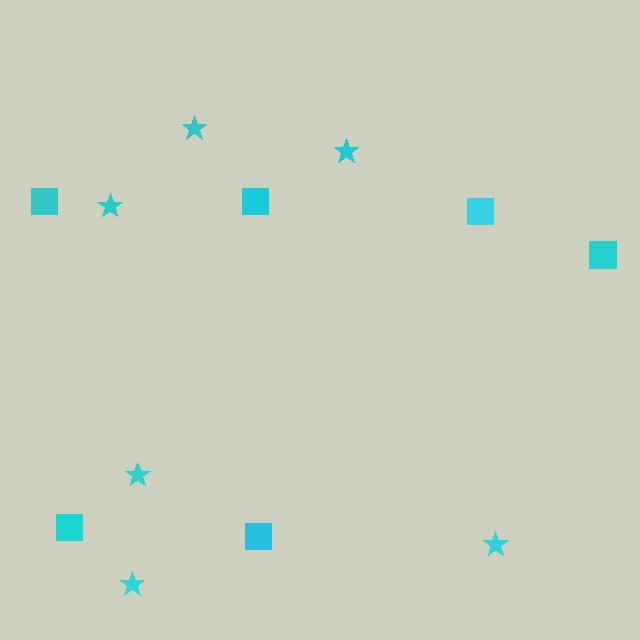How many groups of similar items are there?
There are 2 groups: one group of stars (6) and one group of squares (6).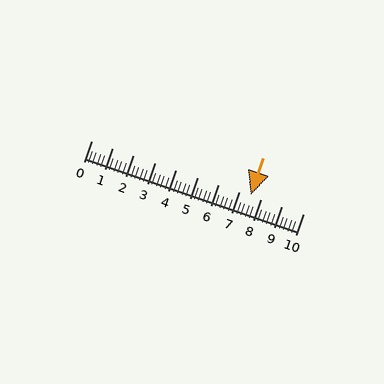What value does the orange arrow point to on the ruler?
The orange arrow points to approximately 7.5.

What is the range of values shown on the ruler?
The ruler shows values from 0 to 10.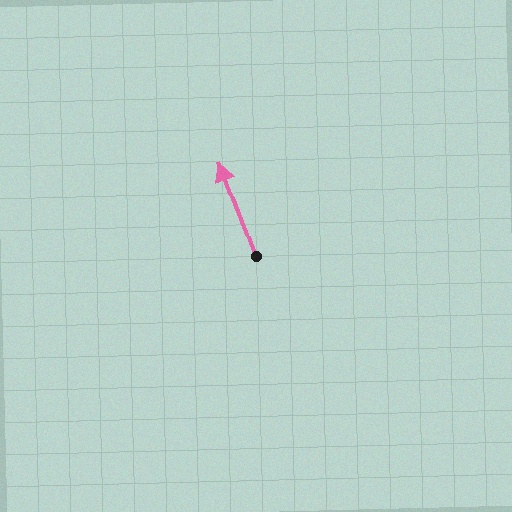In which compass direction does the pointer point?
North.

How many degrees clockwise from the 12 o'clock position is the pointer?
Approximately 339 degrees.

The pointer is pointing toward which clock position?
Roughly 11 o'clock.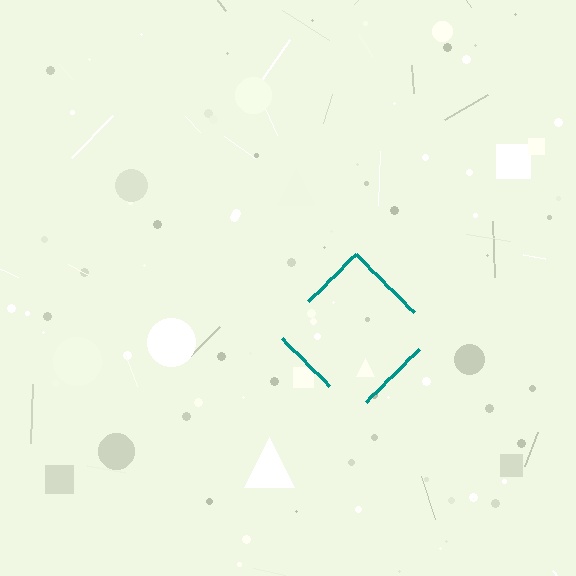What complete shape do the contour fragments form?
The contour fragments form a diamond.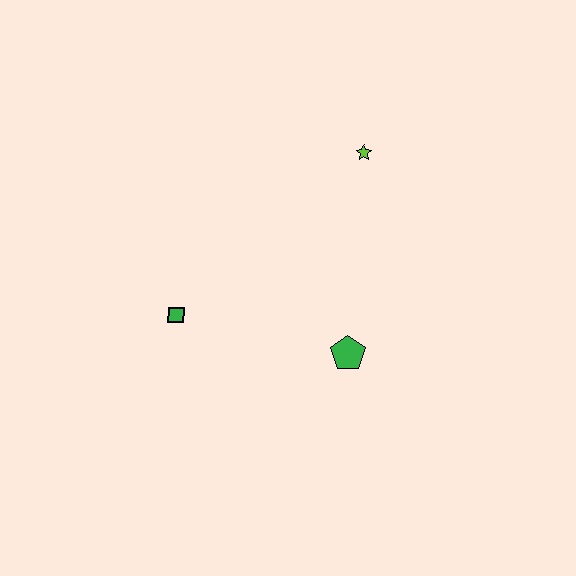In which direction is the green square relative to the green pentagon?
The green square is to the left of the green pentagon.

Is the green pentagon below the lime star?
Yes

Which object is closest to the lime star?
The green pentagon is closest to the lime star.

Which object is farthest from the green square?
The lime star is farthest from the green square.